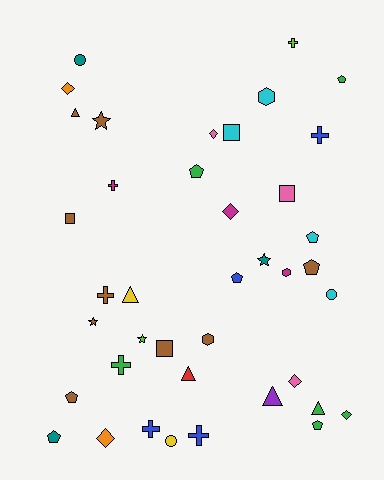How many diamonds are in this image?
There are 6 diamonds.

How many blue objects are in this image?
There are 4 blue objects.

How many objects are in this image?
There are 40 objects.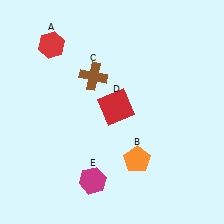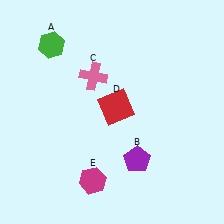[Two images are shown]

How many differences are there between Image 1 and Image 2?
There are 3 differences between the two images.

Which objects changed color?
A changed from red to green. B changed from orange to purple. C changed from brown to pink.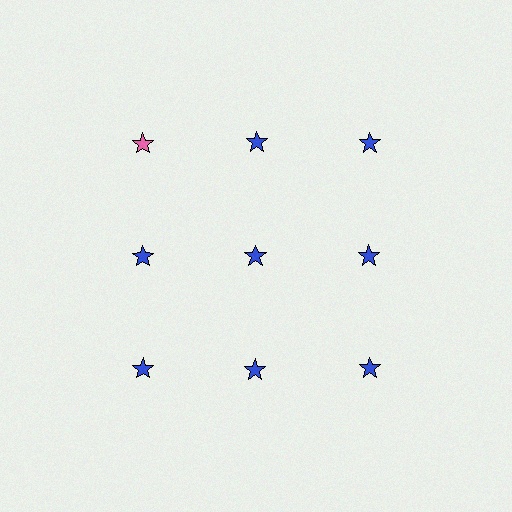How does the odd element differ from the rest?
It has a different color: pink instead of blue.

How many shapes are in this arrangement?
There are 9 shapes arranged in a grid pattern.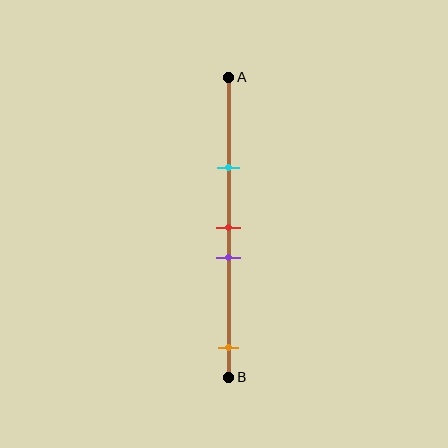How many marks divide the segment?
There are 4 marks dividing the segment.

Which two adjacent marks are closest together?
The red and purple marks are the closest adjacent pair.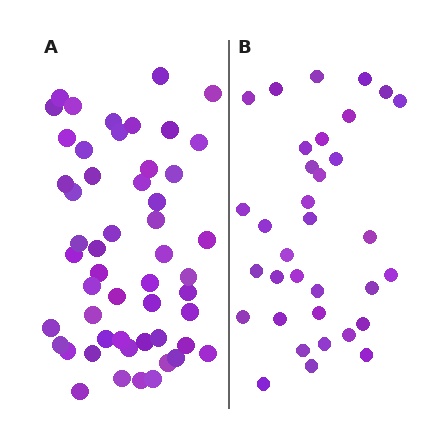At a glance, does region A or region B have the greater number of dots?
Region A (the left region) has more dots.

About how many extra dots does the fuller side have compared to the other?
Region A has approximately 20 more dots than region B.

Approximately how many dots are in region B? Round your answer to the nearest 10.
About 30 dots. (The exact count is 34, which rounds to 30.)